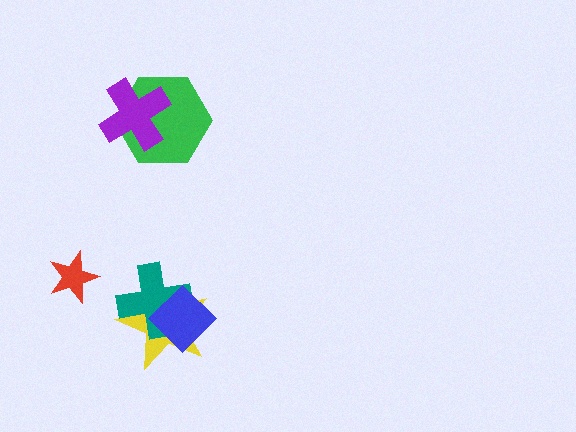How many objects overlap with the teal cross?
2 objects overlap with the teal cross.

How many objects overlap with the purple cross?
1 object overlaps with the purple cross.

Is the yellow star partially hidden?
Yes, it is partially covered by another shape.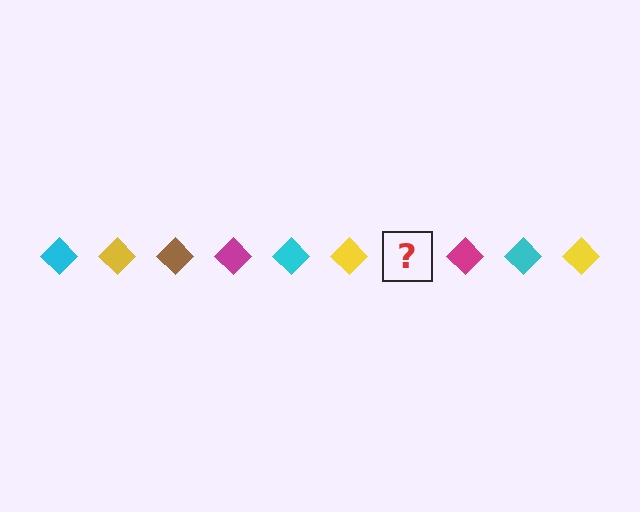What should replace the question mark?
The question mark should be replaced with a brown diamond.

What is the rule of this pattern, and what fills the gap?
The rule is that the pattern cycles through cyan, yellow, brown, magenta diamonds. The gap should be filled with a brown diamond.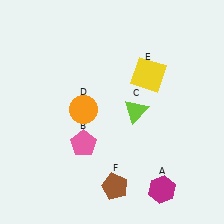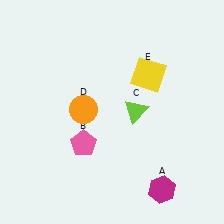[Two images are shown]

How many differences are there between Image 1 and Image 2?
There is 1 difference between the two images.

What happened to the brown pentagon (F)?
The brown pentagon (F) was removed in Image 2. It was in the bottom-right area of Image 1.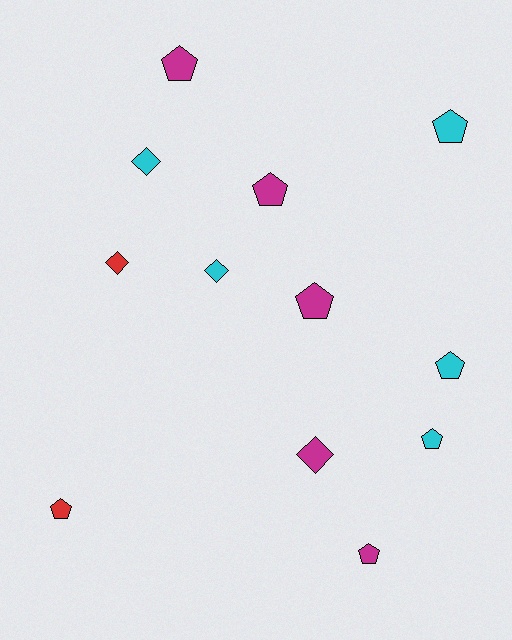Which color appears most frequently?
Magenta, with 5 objects.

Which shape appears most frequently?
Pentagon, with 8 objects.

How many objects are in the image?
There are 12 objects.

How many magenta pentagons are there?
There are 4 magenta pentagons.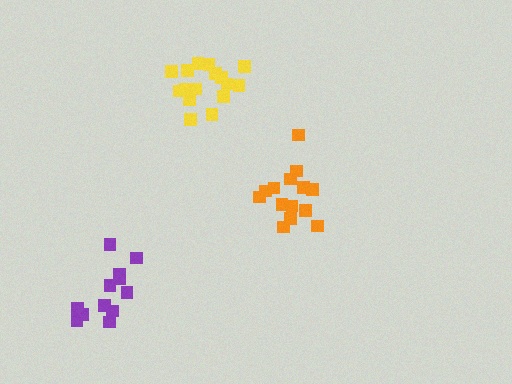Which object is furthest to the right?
The orange cluster is rightmost.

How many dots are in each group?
Group 1: 14 dots, Group 2: 17 dots, Group 3: 13 dots (44 total).